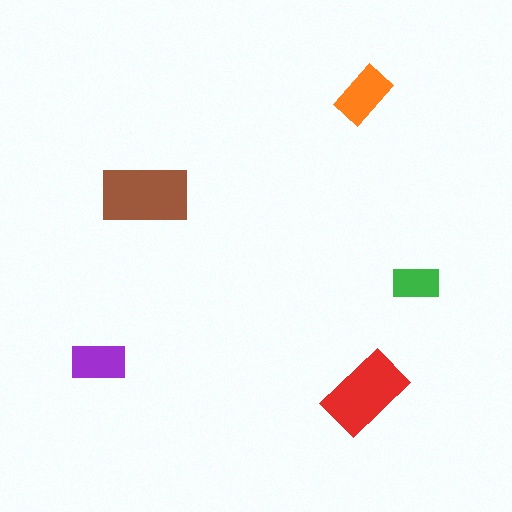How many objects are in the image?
There are 5 objects in the image.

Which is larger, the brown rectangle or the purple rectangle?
The brown one.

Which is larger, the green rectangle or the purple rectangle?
The purple one.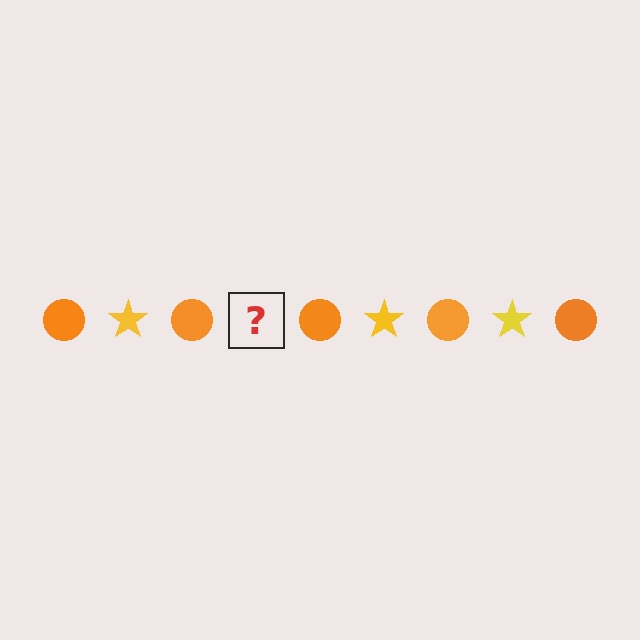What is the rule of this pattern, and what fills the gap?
The rule is that the pattern alternates between orange circle and yellow star. The gap should be filled with a yellow star.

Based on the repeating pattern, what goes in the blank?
The blank should be a yellow star.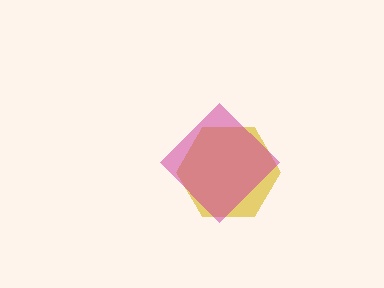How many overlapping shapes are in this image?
There are 2 overlapping shapes in the image.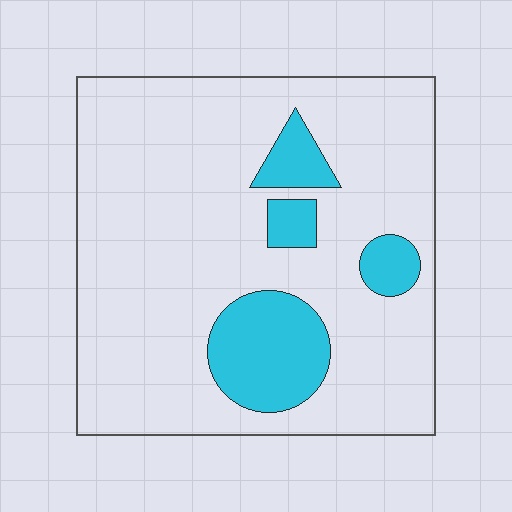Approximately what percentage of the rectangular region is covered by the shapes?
Approximately 15%.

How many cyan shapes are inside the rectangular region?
4.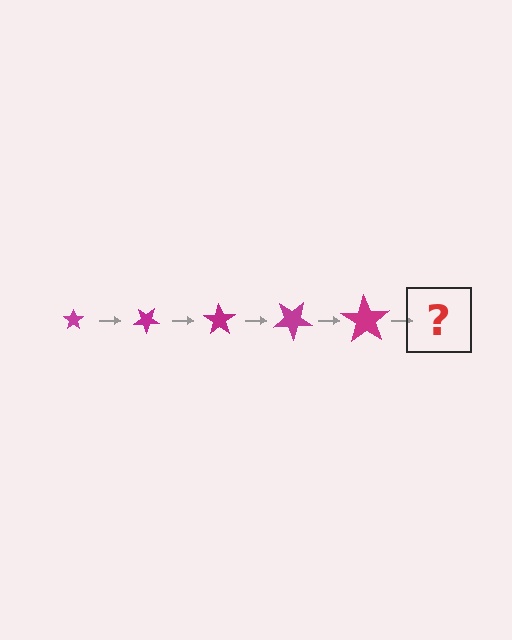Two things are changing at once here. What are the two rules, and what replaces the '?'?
The two rules are that the star grows larger each step and it rotates 35 degrees each step. The '?' should be a star, larger than the previous one and rotated 175 degrees from the start.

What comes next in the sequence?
The next element should be a star, larger than the previous one and rotated 175 degrees from the start.